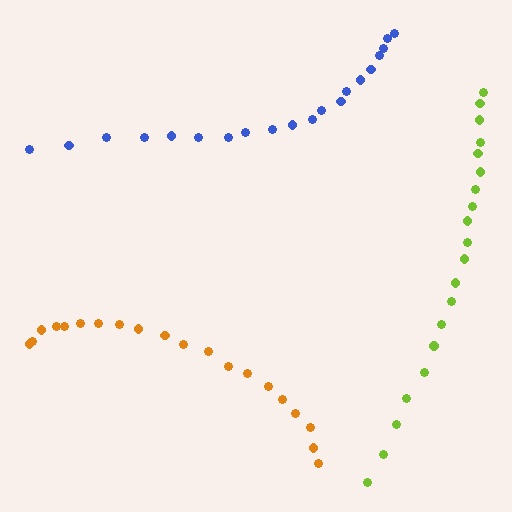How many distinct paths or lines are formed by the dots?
There are 3 distinct paths.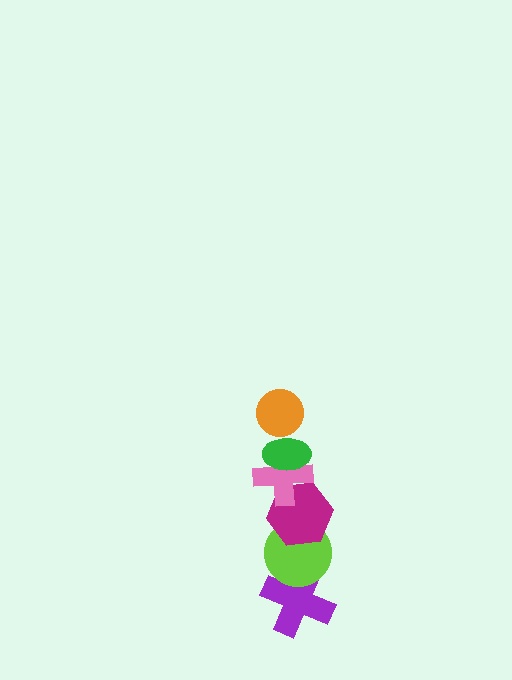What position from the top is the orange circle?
The orange circle is 1st from the top.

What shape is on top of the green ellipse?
The orange circle is on top of the green ellipse.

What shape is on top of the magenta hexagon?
The pink cross is on top of the magenta hexagon.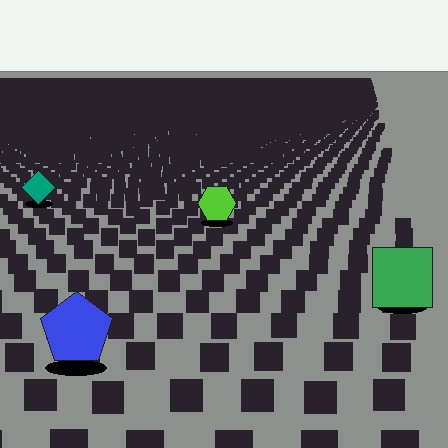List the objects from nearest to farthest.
From nearest to farthest: the blue pentagon, the green square, the lime hexagon, the teal diamond.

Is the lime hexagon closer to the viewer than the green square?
No. The green square is closer — you can tell from the texture gradient: the ground texture is coarser near it.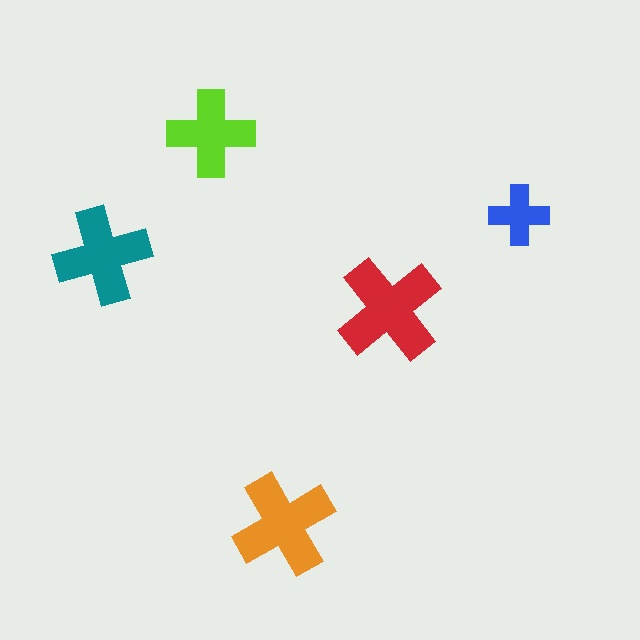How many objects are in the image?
There are 5 objects in the image.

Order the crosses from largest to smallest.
the red one, the orange one, the teal one, the lime one, the blue one.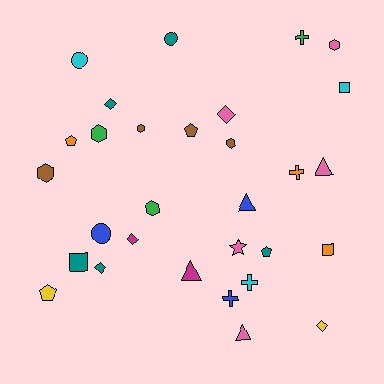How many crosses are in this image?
There are 4 crosses.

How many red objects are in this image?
There are no red objects.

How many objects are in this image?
There are 30 objects.